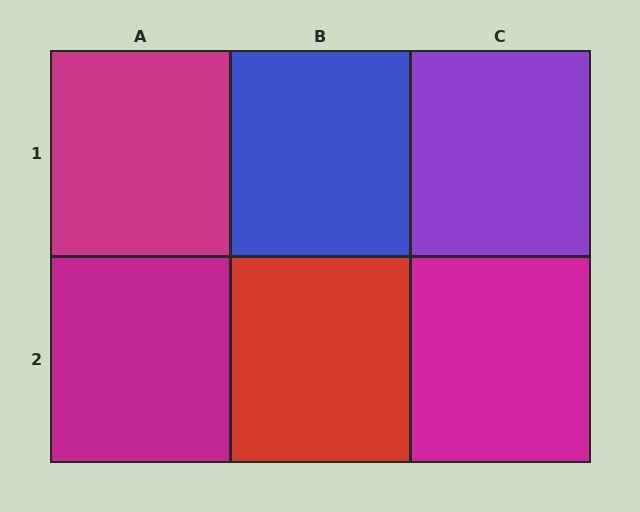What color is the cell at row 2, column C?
Magenta.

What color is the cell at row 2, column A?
Magenta.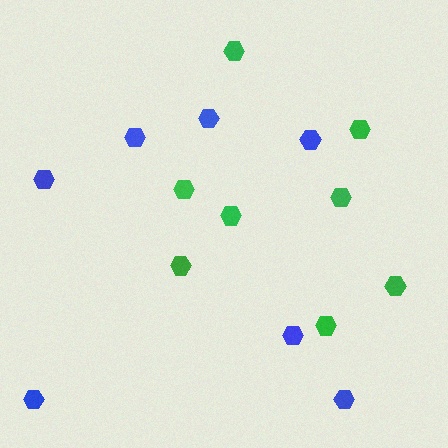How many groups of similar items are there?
There are 2 groups: one group of green hexagons (8) and one group of blue hexagons (7).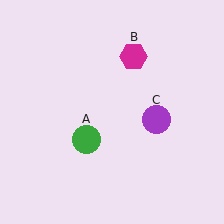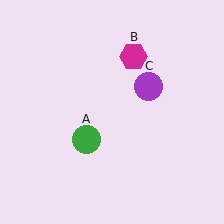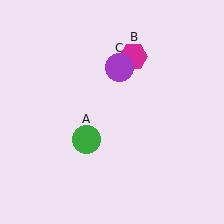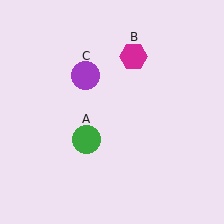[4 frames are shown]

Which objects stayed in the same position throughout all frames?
Green circle (object A) and magenta hexagon (object B) remained stationary.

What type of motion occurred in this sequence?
The purple circle (object C) rotated counterclockwise around the center of the scene.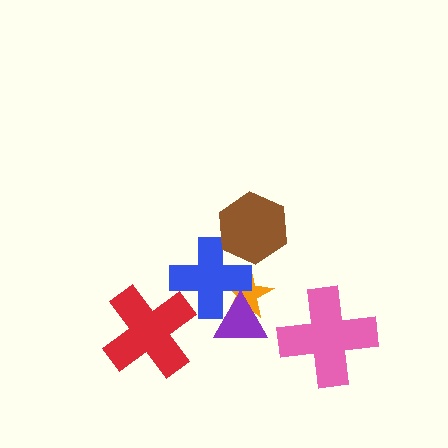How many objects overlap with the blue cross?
3 objects overlap with the blue cross.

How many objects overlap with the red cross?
0 objects overlap with the red cross.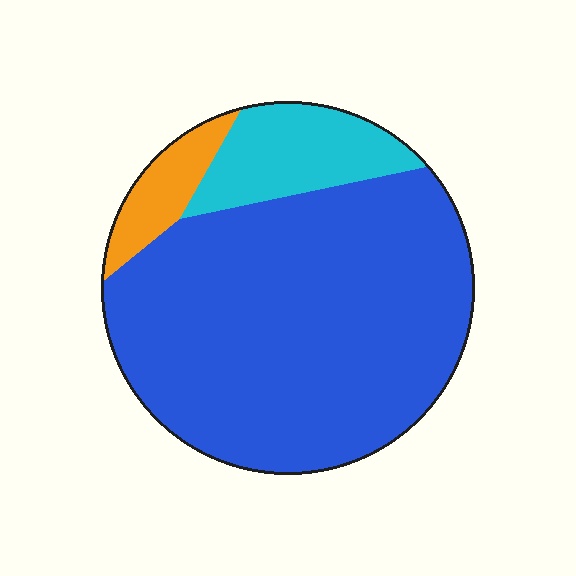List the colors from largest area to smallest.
From largest to smallest: blue, cyan, orange.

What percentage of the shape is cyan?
Cyan covers 15% of the shape.